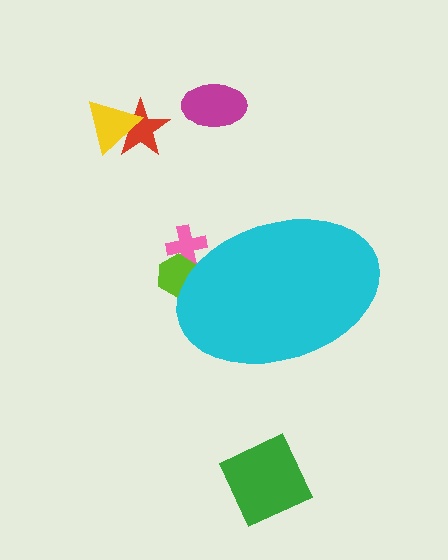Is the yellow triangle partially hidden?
No, the yellow triangle is fully visible.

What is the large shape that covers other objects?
A cyan ellipse.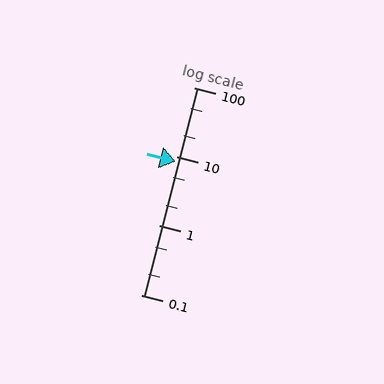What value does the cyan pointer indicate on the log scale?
The pointer indicates approximately 8.4.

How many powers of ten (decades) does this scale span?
The scale spans 3 decades, from 0.1 to 100.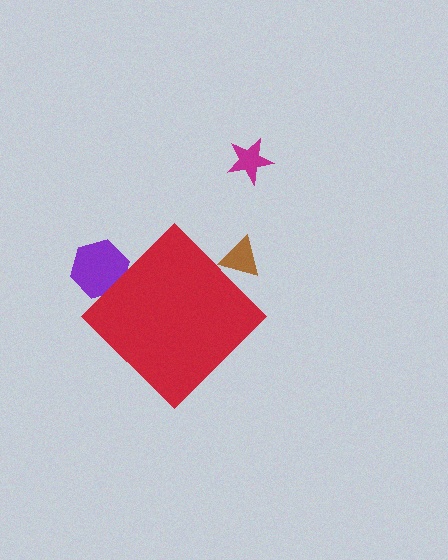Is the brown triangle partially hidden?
Yes, the brown triangle is partially hidden behind the red diamond.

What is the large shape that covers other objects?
A red diamond.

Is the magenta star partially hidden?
No, the magenta star is fully visible.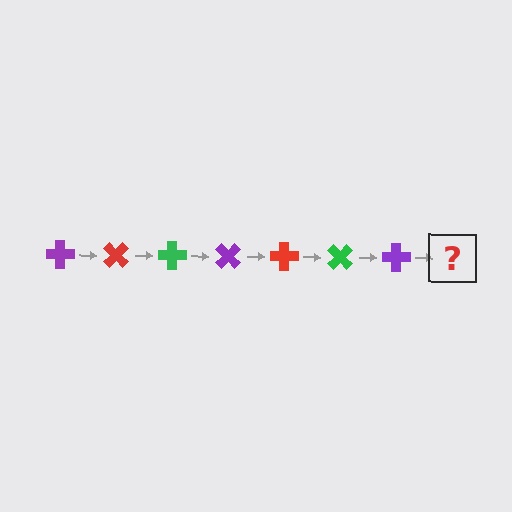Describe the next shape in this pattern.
It should be a red cross, rotated 315 degrees from the start.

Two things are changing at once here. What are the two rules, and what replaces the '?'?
The two rules are that it rotates 45 degrees each step and the color cycles through purple, red, and green. The '?' should be a red cross, rotated 315 degrees from the start.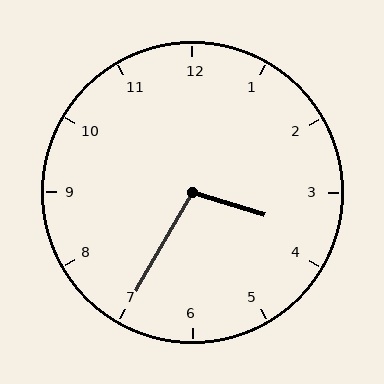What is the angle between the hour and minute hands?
Approximately 102 degrees.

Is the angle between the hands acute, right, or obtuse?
It is obtuse.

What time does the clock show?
3:35.